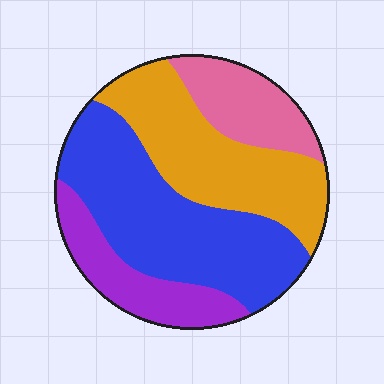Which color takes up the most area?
Blue, at roughly 40%.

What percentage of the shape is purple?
Purple takes up about one sixth (1/6) of the shape.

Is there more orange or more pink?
Orange.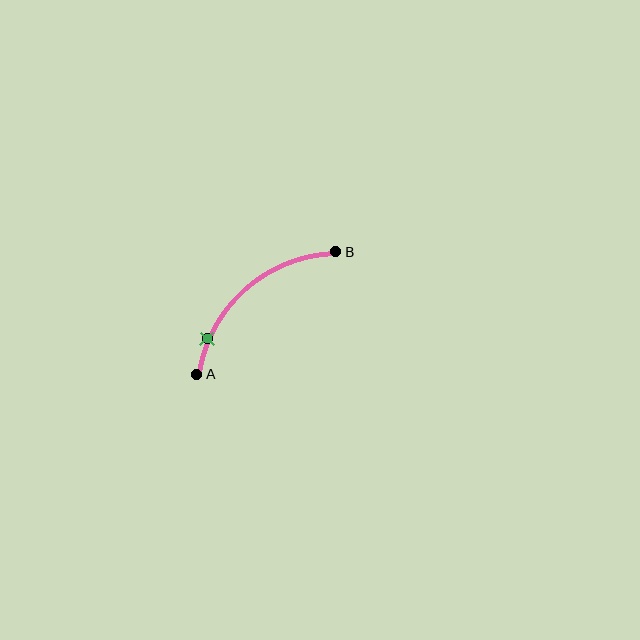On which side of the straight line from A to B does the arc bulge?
The arc bulges above and to the left of the straight line connecting A and B.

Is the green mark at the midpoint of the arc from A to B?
No. The green mark lies on the arc but is closer to endpoint A. The arc midpoint would be at the point on the curve equidistant along the arc from both A and B.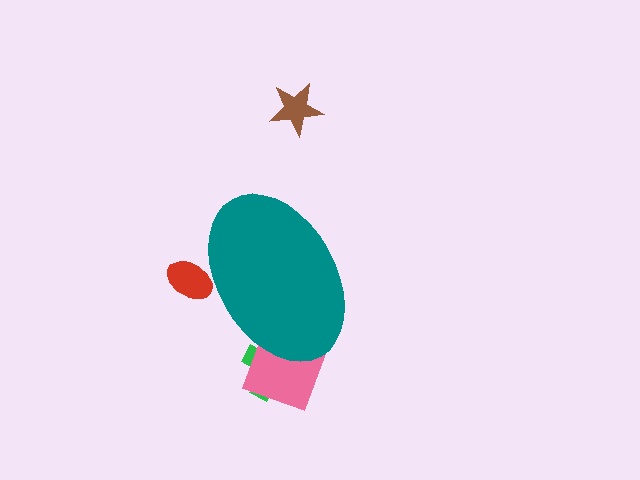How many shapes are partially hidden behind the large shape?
3 shapes are partially hidden.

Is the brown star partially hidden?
No, the brown star is fully visible.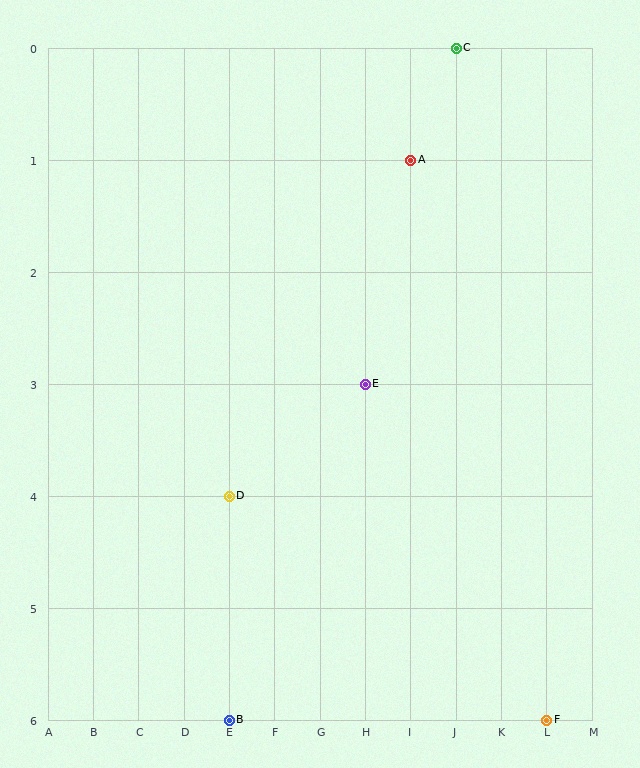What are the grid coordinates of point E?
Point E is at grid coordinates (H, 3).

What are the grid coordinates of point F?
Point F is at grid coordinates (L, 6).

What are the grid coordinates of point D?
Point D is at grid coordinates (E, 4).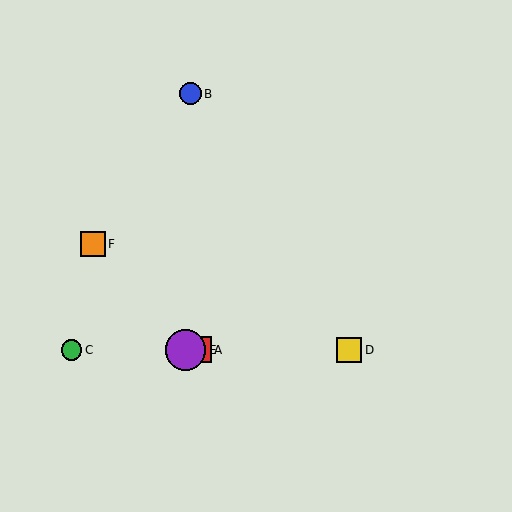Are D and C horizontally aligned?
Yes, both are at y≈350.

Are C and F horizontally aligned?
No, C is at y≈350 and F is at y≈244.